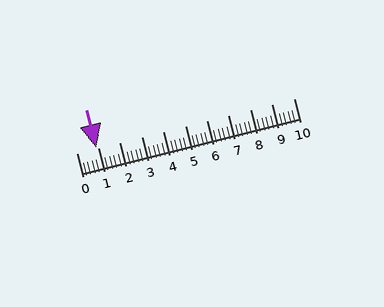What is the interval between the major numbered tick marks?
The major tick marks are spaced 1 units apart.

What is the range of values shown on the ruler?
The ruler shows values from 0 to 10.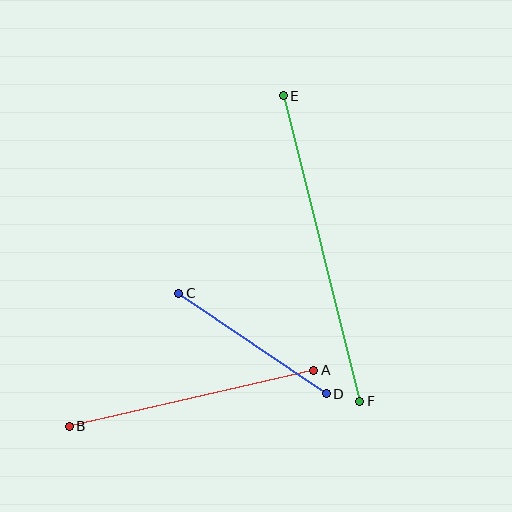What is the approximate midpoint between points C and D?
The midpoint is at approximately (252, 344) pixels.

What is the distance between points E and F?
The distance is approximately 315 pixels.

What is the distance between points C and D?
The distance is approximately 178 pixels.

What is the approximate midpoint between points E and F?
The midpoint is at approximately (322, 249) pixels.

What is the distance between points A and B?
The distance is approximately 251 pixels.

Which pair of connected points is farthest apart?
Points E and F are farthest apart.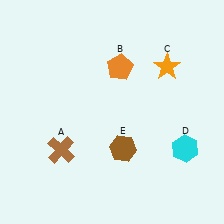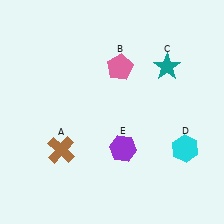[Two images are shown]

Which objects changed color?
B changed from orange to pink. C changed from orange to teal. E changed from brown to purple.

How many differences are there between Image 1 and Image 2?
There are 3 differences between the two images.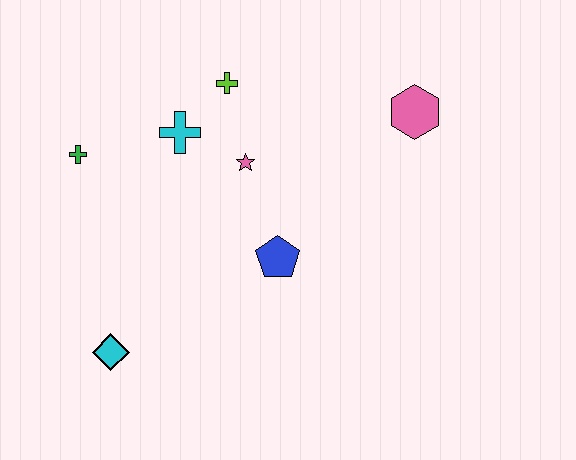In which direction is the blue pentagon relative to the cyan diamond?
The blue pentagon is to the right of the cyan diamond.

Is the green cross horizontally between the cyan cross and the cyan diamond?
No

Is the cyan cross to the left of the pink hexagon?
Yes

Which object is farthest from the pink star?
The cyan diamond is farthest from the pink star.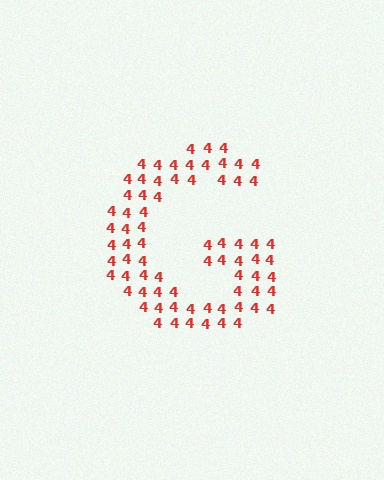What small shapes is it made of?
It is made of small digit 4's.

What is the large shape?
The large shape is the letter G.